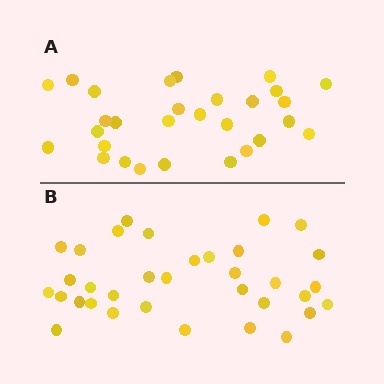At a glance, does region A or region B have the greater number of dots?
Region B (the bottom region) has more dots.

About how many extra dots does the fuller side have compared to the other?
Region B has about 5 more dots than region A.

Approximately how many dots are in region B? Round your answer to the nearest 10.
About 30 dots. (The exact count is 34, which rounds to 30.)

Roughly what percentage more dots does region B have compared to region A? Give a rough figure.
About 15% more.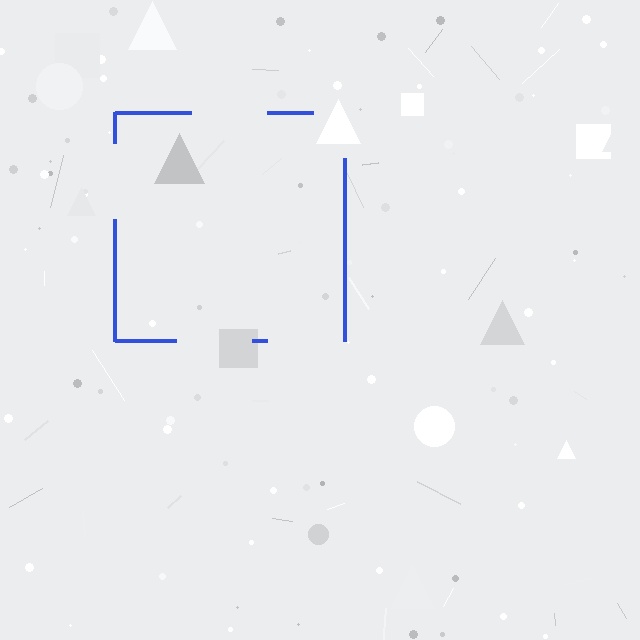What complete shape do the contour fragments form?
The contour fragments form a square.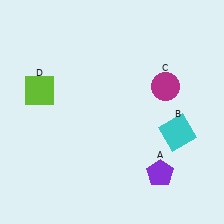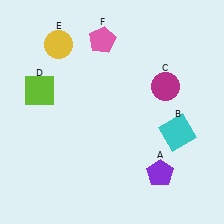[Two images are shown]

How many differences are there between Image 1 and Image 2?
There are 2 differences between the two images.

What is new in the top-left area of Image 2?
A yellow circle (E) was added in the top-left area of Image 2.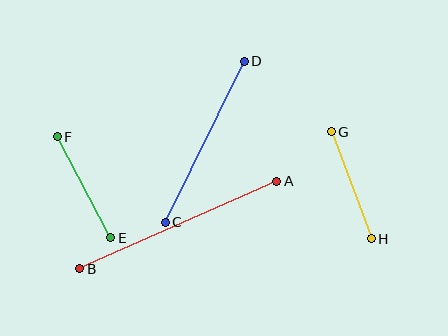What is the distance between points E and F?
The distance is approximately 114 pixels.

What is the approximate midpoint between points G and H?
The midpoint is at approximately (351, 185) pixels.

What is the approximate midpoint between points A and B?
The midpoint is at approximately (178, 225) pixels.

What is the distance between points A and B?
The distance is approximately 215 pixels.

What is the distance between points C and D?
The distance is approximately 180 pixels.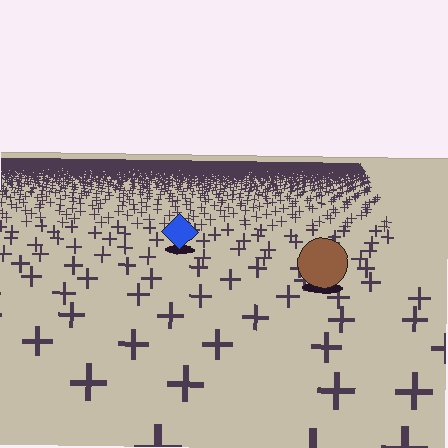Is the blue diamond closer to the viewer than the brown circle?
No. The brown circle is closer — you can tell from the texture gradient: the ground texture is coarser near it.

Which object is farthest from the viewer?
The blue diamond is farthest from the viewer. It appears smaller and the ground texture around it is denser.